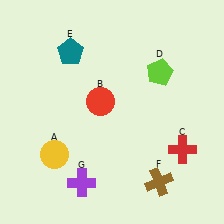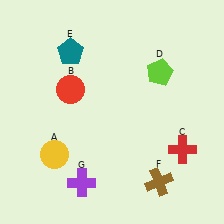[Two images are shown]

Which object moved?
The red circle (B) moved left.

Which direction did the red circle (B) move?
The red circle (B) moved left.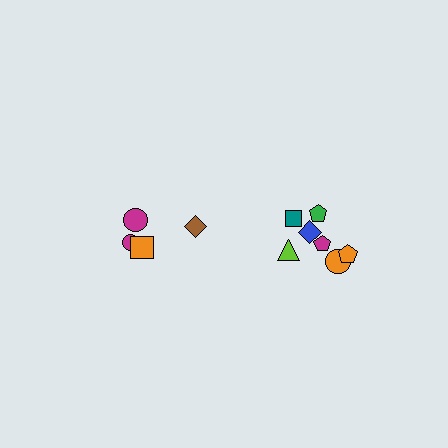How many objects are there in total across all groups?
There are 11 objects.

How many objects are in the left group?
There are 4 objects.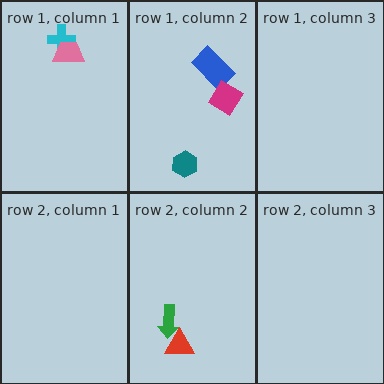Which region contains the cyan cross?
The row 1, column 1 region.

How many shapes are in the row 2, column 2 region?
2.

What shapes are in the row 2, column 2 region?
The green arrow, the red triangle.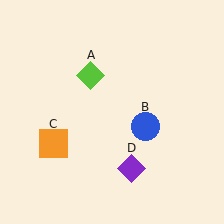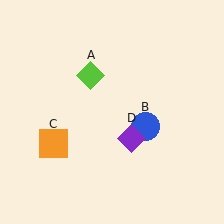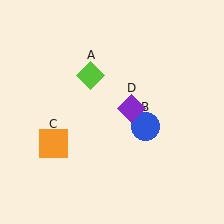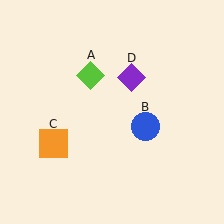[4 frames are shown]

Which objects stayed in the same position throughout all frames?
Lime diamond (object A) and blue circle (object B) and orange square (object C) remained stationary.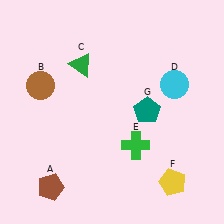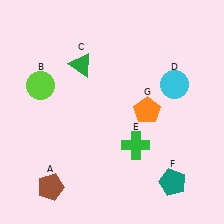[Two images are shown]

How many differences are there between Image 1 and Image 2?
There are 3 differences between the two images.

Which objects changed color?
B changed from brown to lime. F changed from yellow to teal. G changed from teal to orange.